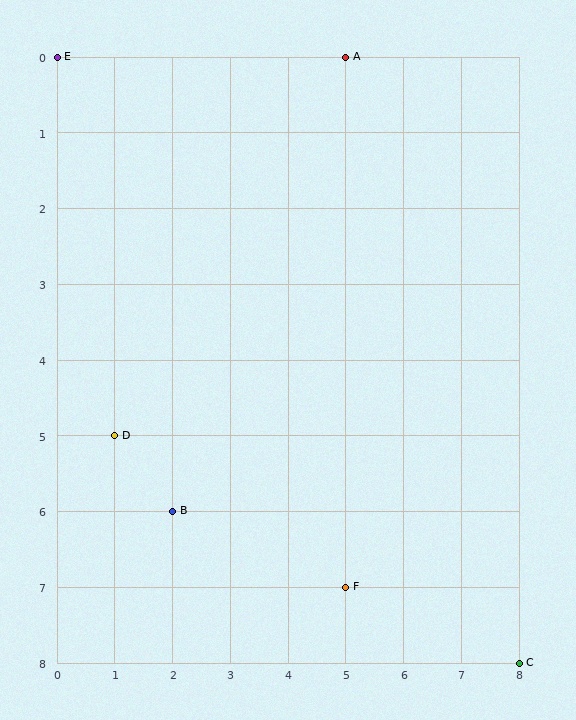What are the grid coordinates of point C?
Point C is at grid coordinates (8, 8).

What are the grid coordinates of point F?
Point F is at grid coordinates (5, 7).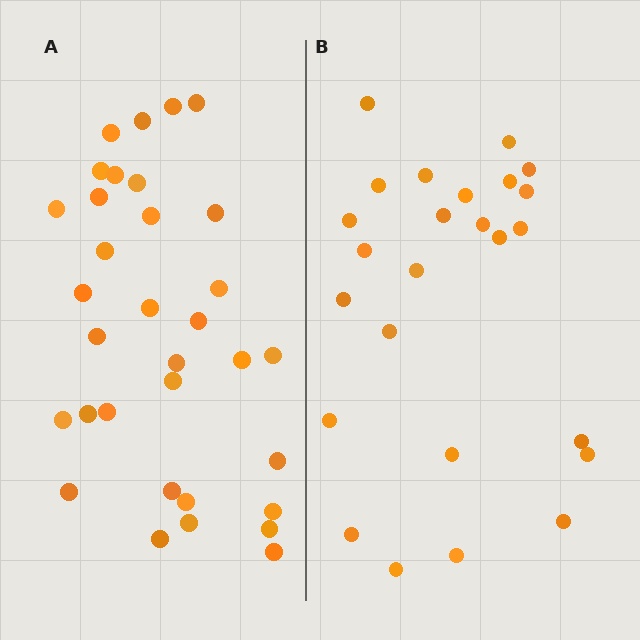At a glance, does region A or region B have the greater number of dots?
Region A (the left region) has more dots.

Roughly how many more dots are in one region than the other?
Region A has roughly 8 or so more dots than region B.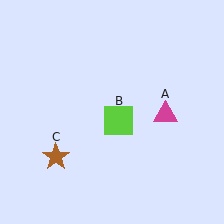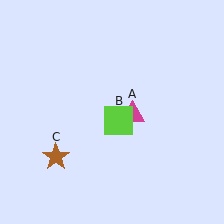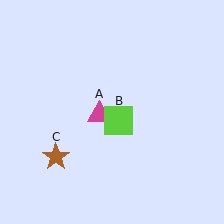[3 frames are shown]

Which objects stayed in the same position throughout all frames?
Lime square (object B) and brown star (object C) remained stationary.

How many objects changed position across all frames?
1 object changed position: magenta triangle (object A).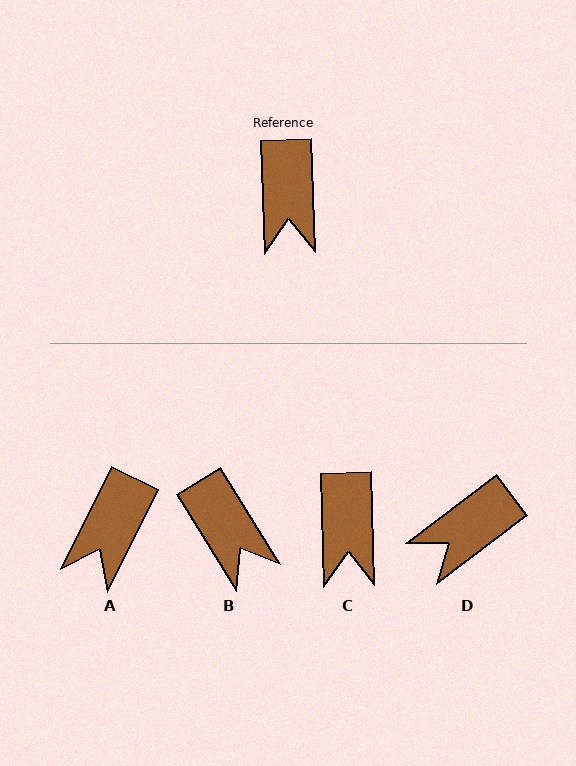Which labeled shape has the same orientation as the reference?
C.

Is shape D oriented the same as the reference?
No, it is off by about 54 degrees.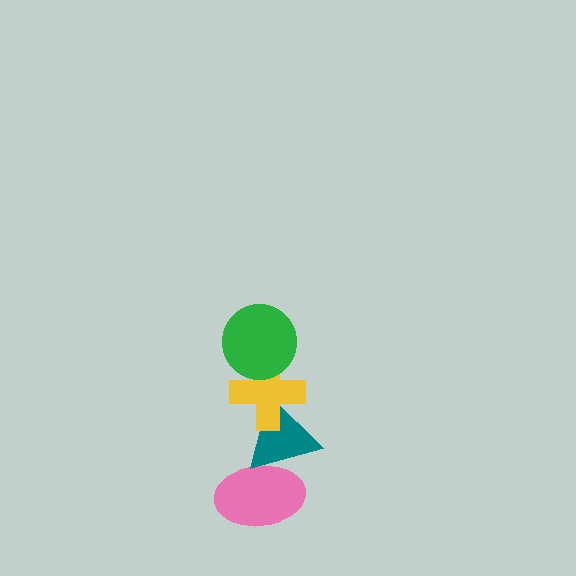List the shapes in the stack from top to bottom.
From top to bottom: the green circle, the yellow cross, the teal triangle, the pink ellipse.